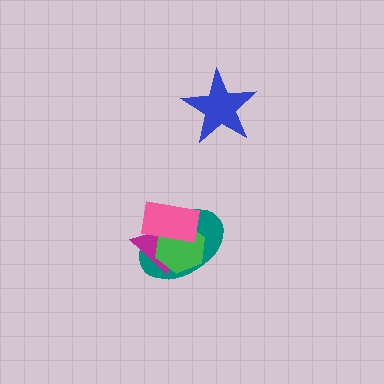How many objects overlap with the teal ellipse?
3 objects overlap with the teal ellipse.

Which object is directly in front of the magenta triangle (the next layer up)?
The green hexagon is directly in front of the magenta triangle.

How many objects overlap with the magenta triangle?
3 objects overlap with the magenta triangle.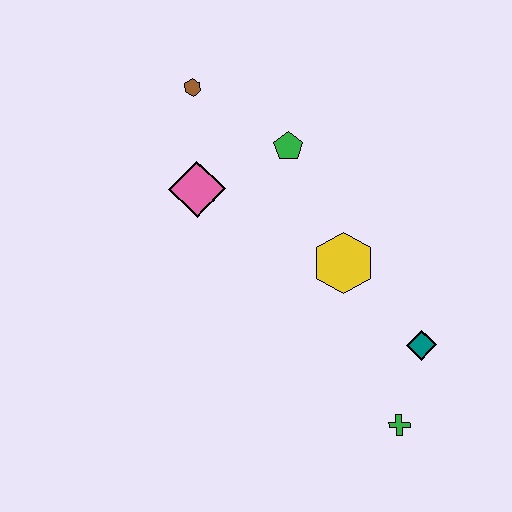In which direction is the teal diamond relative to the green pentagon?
The teal diamond is below the green pentagon.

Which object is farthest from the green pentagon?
The green cross is farthest from the green pentagon.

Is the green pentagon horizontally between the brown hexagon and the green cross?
Yes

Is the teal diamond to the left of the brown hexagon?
No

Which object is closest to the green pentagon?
The pink diamond is closest to the green pentagon.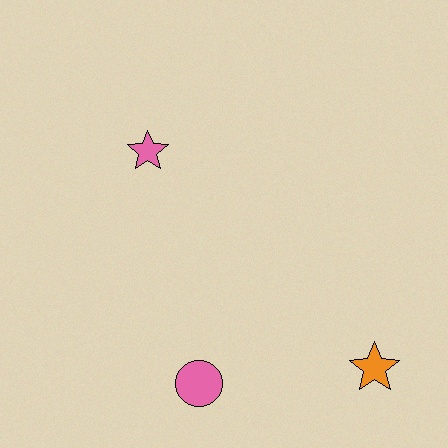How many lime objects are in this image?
There are no lime objects.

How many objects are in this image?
There are 3 objects.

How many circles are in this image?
There is 1 circle.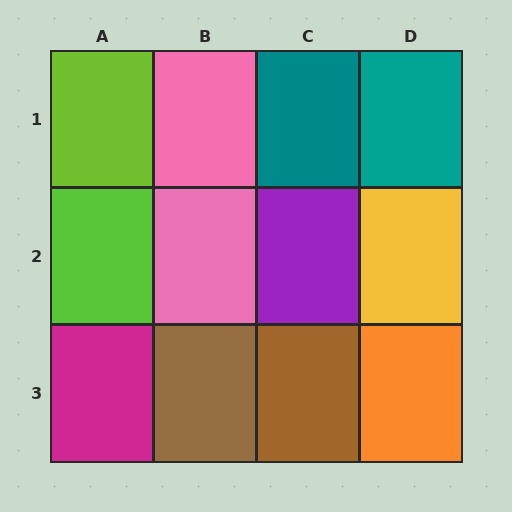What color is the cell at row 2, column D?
Yellow.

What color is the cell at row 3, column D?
Orange.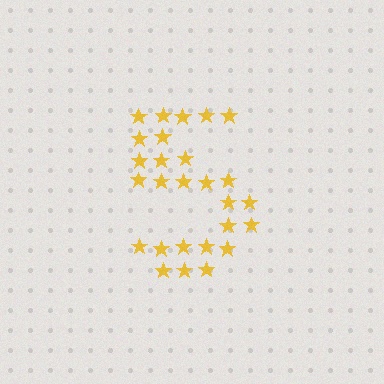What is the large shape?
The large shape is the digit 5.